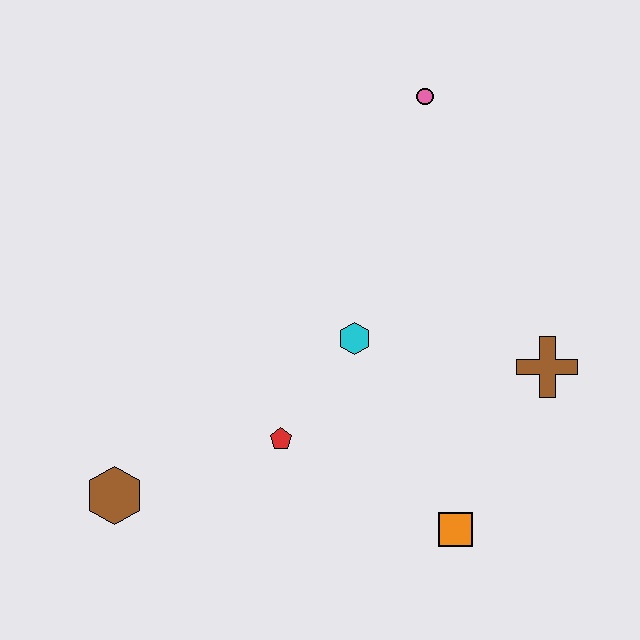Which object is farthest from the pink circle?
The brown hexagon is farthest from the pink circle.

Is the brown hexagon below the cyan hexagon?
Yes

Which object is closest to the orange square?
The brown cross is closest to the orange square.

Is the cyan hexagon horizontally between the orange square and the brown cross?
No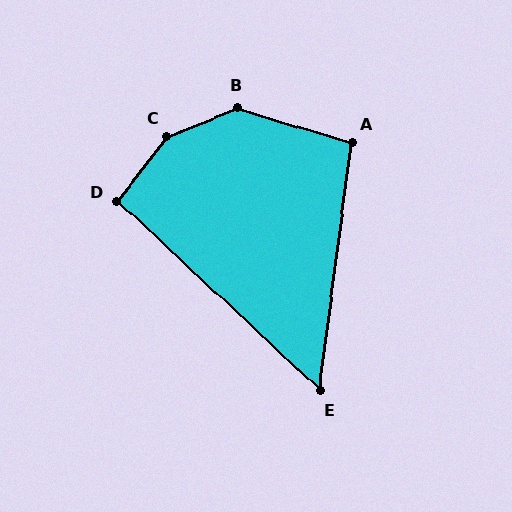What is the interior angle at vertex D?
Approximately 96 degrees (obtuse).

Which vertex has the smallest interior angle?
E, at approximately 54 degrees.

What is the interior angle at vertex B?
Approximately 141 degrees (obtuse).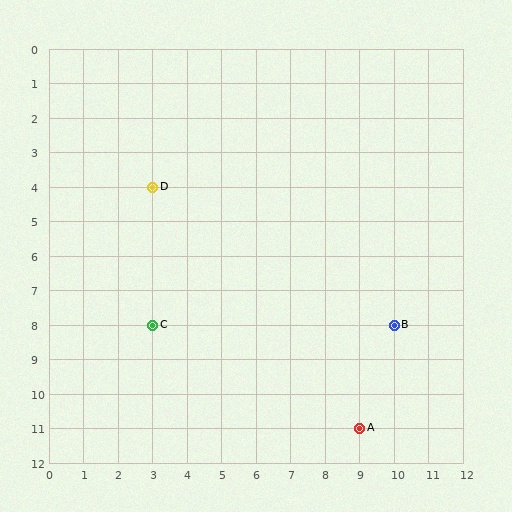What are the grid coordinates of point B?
Point B is at grid coordinates (10, 8).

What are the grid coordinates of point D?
Point D is at grid coordinates (3, 4).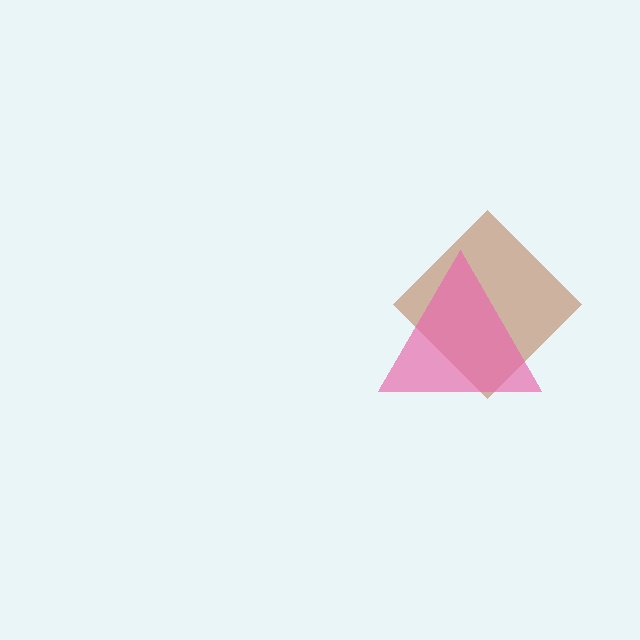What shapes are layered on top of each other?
The layered shapes are: a brown diamond, a pink triangle.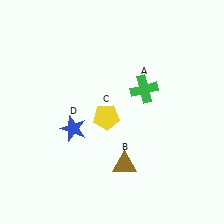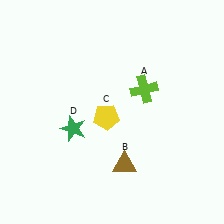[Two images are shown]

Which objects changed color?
A changed from green to lime. D changed from blue to green.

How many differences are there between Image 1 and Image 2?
There are 2 differences between the two images.